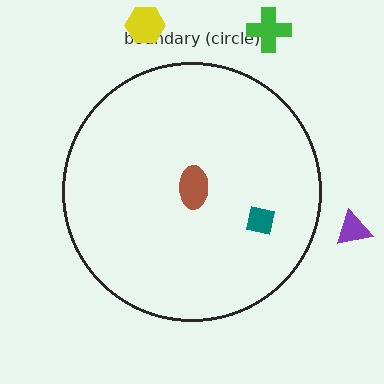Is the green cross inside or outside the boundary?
Outside.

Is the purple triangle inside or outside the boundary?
Outside.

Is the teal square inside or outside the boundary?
Inside.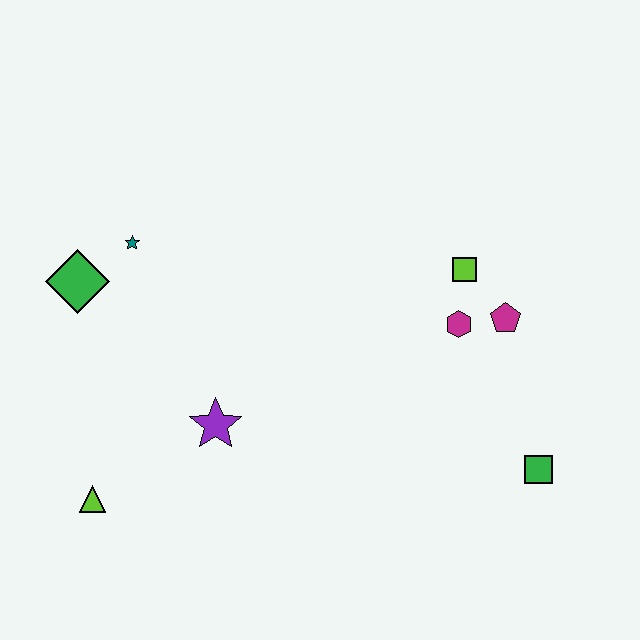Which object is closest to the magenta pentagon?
The magenta hexagon is closest to the magenta pentagon.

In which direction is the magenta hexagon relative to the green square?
The magenta hexagon is above the green square.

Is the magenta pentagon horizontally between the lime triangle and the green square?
Yes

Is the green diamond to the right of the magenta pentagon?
No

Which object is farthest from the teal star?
The green square is farthest from the teal star.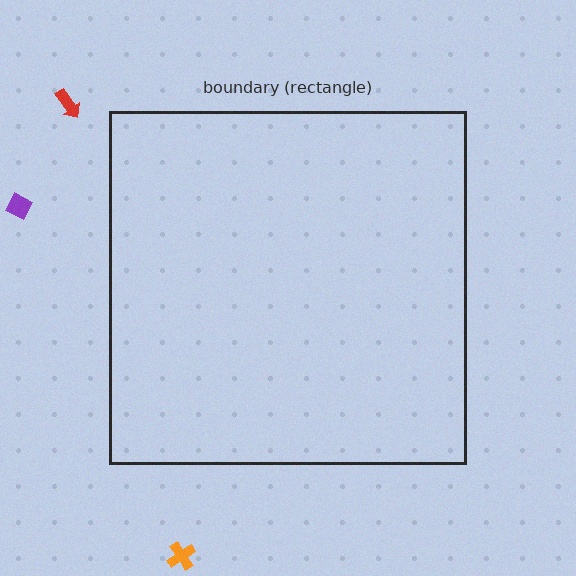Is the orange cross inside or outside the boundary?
Outside.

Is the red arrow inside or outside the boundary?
Outside.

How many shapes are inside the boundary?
0 inside, 3 outside.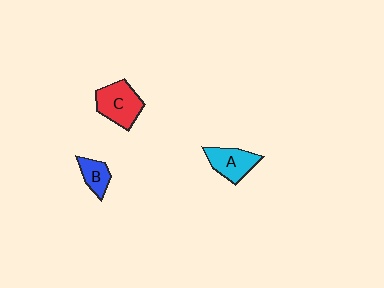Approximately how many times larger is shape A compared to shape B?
Approximately 1.5 times.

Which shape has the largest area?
Shape C (red).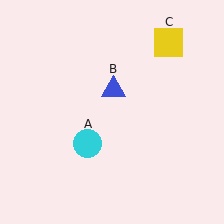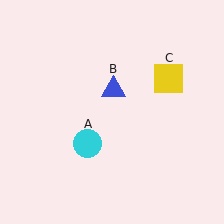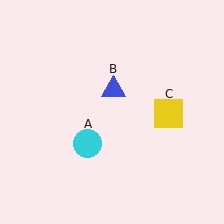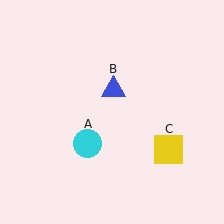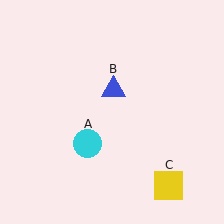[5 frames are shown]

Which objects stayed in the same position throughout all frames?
Cyan circle (object A) and blue triangle (object B) remained stationary.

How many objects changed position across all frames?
1 object changed position: yellow square (object C).